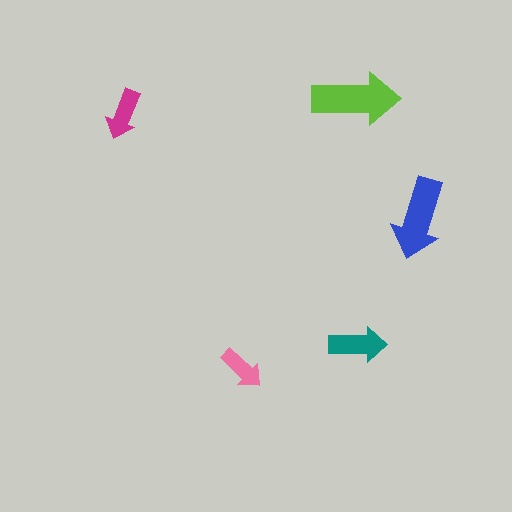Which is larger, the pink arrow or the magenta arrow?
The magenta one.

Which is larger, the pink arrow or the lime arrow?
The lime one.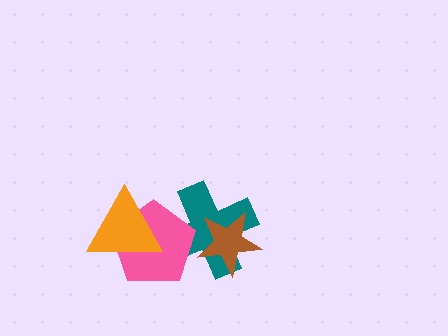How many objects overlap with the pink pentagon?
2 objects overlap with the pink pentagon.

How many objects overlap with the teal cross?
2 objects overlap with the teal cross.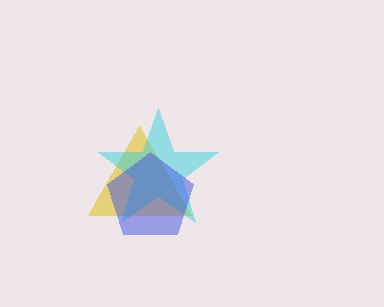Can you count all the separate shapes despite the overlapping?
Yes, there are 3 separate shapes.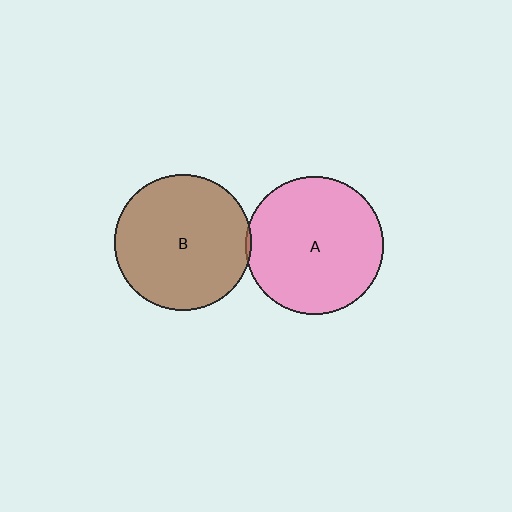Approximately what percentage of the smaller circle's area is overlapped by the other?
Approximately 5%.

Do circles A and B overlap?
Yes.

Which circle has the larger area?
Circle A (pink).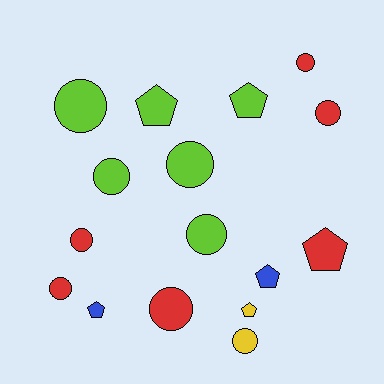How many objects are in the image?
There are 16 objects.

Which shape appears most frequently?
Circle, with 10 objects.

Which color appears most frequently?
Red, with 6 objects.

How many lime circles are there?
There are 4 lime circles.